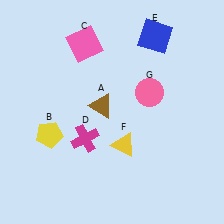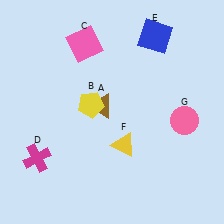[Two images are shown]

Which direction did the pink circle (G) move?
The pink circle (G) moved right.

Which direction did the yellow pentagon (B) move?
The yellow pentagon (B) moved right.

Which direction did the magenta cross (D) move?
The magenta cross (D) moved left.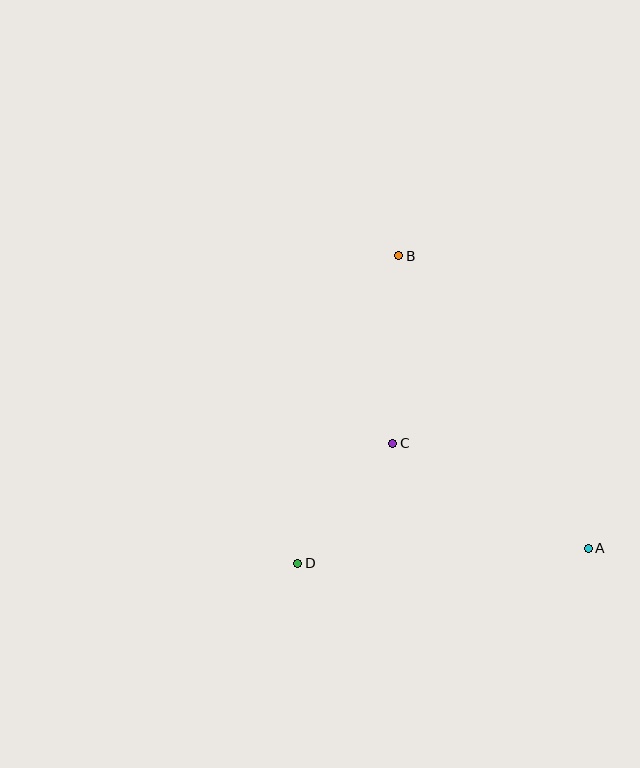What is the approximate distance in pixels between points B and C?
The distance between B and C is approximately 187 pixels.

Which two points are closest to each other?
Points C and D are closest to each other.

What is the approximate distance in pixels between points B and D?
The distance between B and D is approximately 324 pixels.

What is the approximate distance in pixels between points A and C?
The distance between A and C is approximately 222 pixels.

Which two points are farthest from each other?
Points A and B are farthest from each other.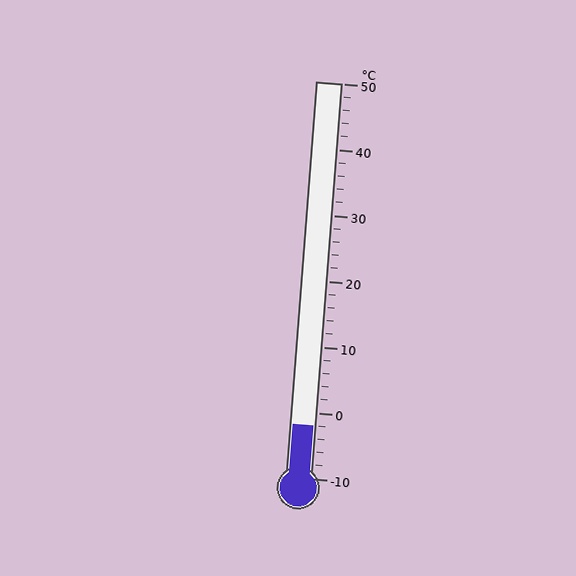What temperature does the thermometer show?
The thermometer shows approximately -2°C.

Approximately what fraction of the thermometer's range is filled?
The thermometer is filled to approximately 15% of its range.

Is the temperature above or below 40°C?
The temperature is below 40°C.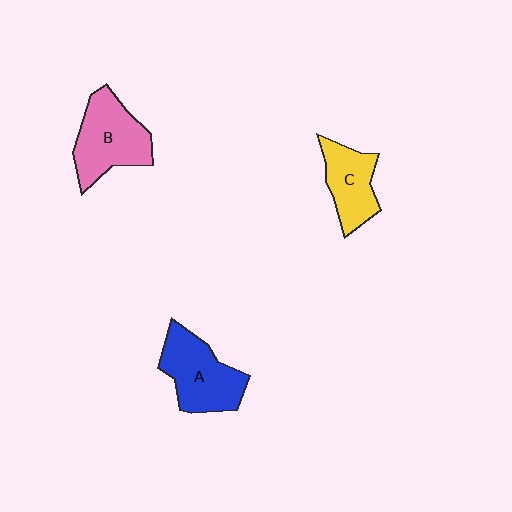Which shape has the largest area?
Shape B (pink).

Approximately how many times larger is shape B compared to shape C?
Approximately 1.4 times.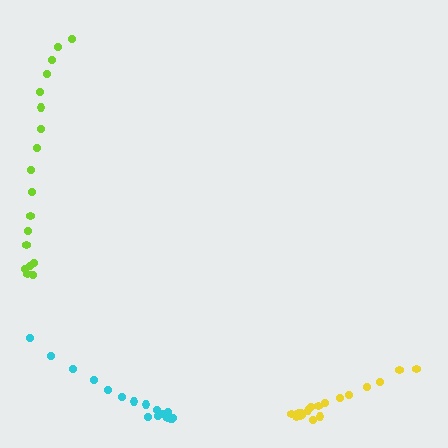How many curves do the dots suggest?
There are 3 distinct paths.